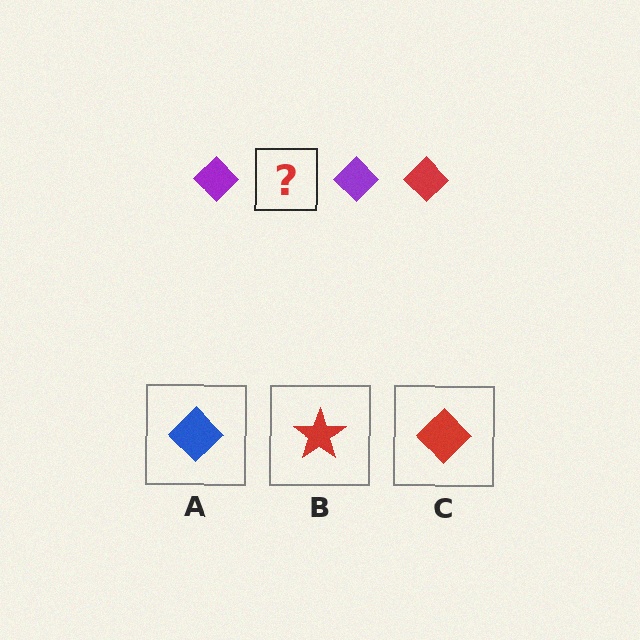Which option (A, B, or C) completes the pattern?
C.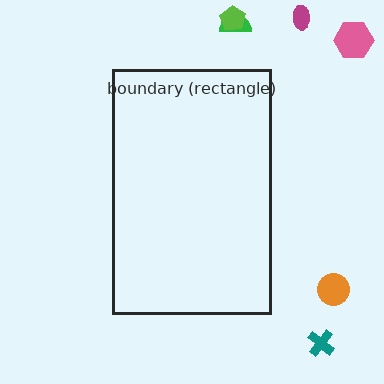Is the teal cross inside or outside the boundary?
Outside.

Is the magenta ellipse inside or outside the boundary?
Outside.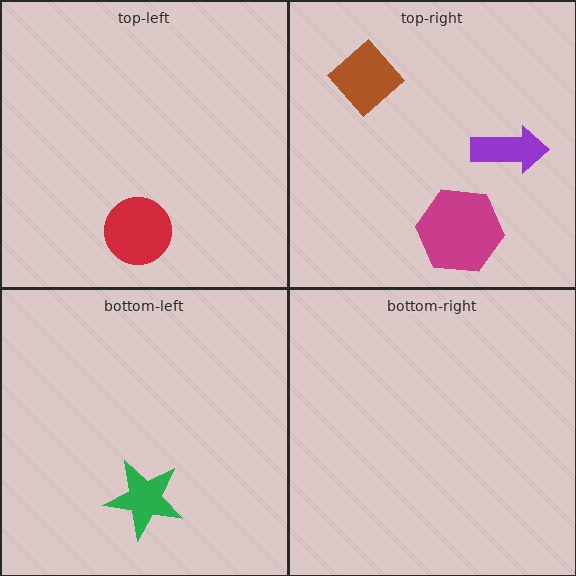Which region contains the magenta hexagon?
The top-right region.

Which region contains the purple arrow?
The top-right region.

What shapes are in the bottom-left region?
The green star.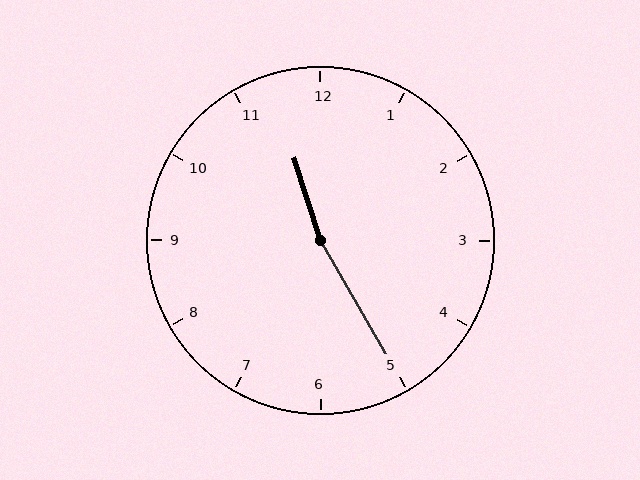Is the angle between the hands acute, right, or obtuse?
It is obtuse.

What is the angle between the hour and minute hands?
Approximately 168 degrees.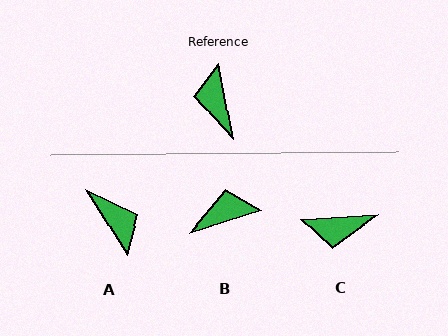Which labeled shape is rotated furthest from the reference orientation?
A, about 159 degrees away.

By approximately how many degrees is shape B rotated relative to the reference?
Approximately 82 degrees clockwise.